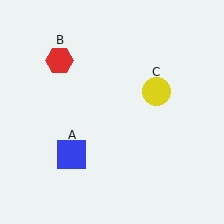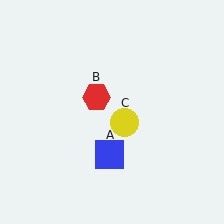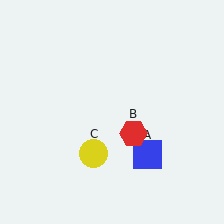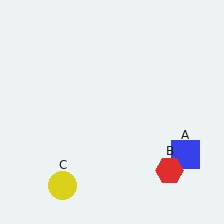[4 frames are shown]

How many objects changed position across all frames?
3 objects changed position: blue square (object A), red hexagon (object B), yellow circle (object C).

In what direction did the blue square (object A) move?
The blue square (object A) moved right.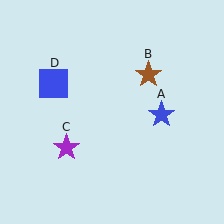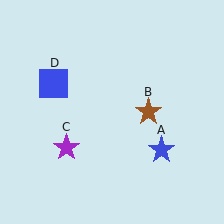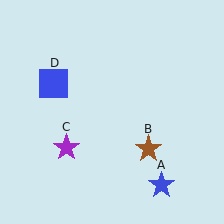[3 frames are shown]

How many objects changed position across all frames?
2 objects changed position: blue star (object A), brown star (object B).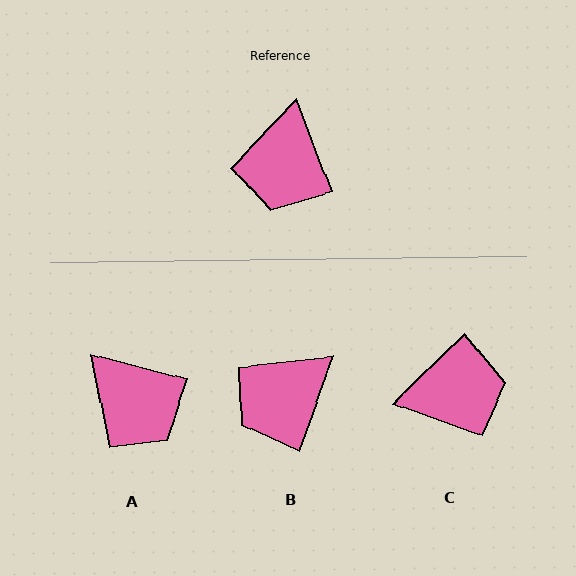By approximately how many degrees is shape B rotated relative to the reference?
Approximately 41 degrees clockwise.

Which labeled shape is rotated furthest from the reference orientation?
C, about 113 degrees away.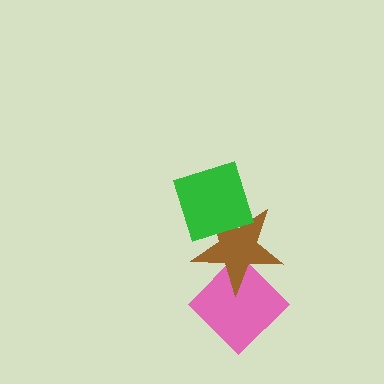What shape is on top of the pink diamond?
The brown star is on top of the pink diamond.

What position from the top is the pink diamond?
The pink diamond is 3rd from the top.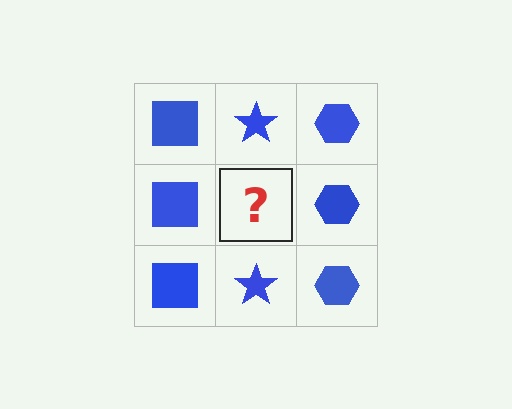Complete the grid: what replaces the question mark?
The question mark should be replaced with a blue star.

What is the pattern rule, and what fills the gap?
The rule is that each column has a consistent shape. The gap should be filled with a blue star.